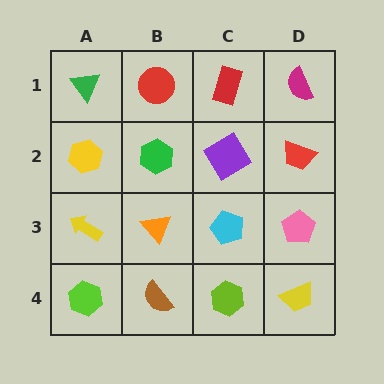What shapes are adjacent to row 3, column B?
A green hexagon (row 2, column B), a brown semicircle (row 4, column B), a yellow arrow (row 3, column A), a cyan pentagon (row 3, column C).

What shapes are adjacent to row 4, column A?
A yellow arrow (row 3, column A), a brown semicircle (row 4, column B).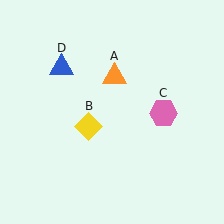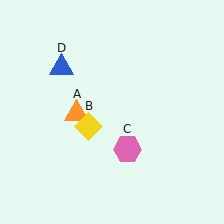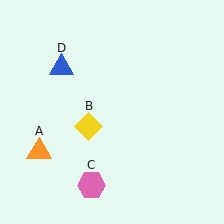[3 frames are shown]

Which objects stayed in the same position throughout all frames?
Yellow diamond (object B) and blue triangle (object D) remained stationary.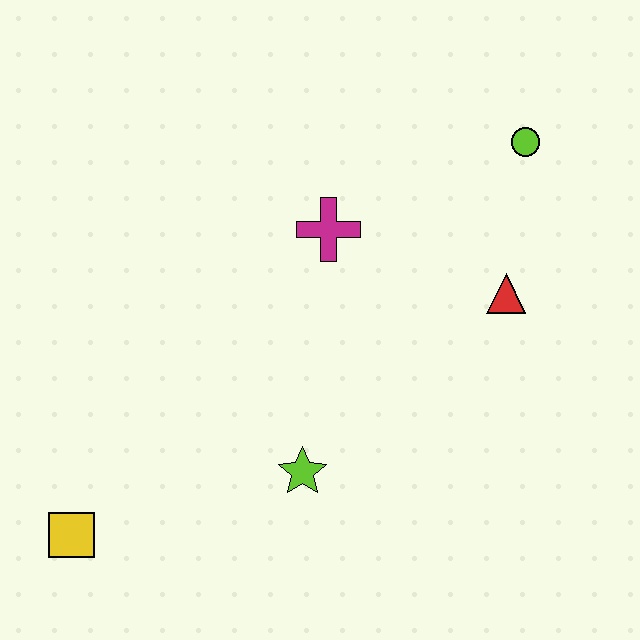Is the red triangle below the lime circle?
Yes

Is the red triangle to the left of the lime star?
No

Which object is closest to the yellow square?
The lime star is closest to the yellow square.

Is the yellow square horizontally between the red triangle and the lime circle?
No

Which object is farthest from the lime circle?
The yellow square is farthest from the lime circle.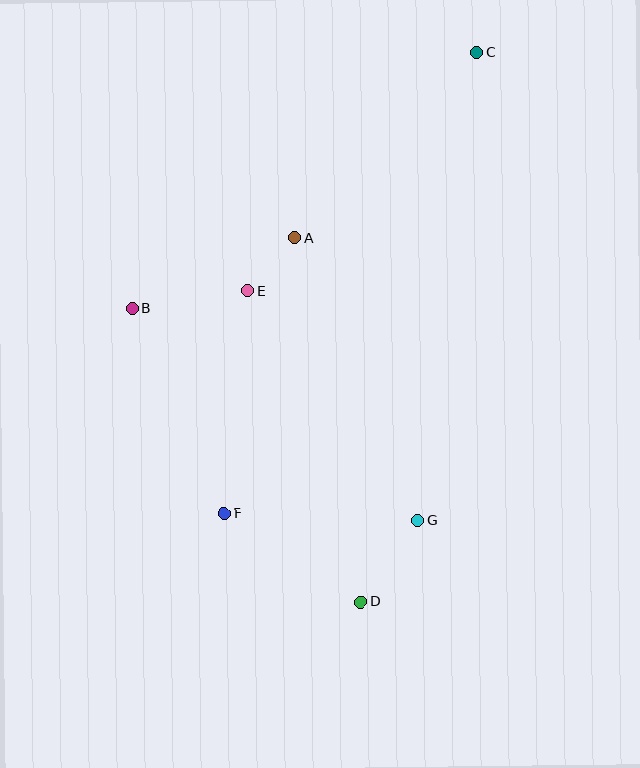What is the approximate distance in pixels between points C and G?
The distance between C and G is approximately 472 pixels.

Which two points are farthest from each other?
Points C and D are farthest from each other.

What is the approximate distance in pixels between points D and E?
The distance between D and E is approximately 331 pixels.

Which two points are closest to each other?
Points A and E are closest to each other.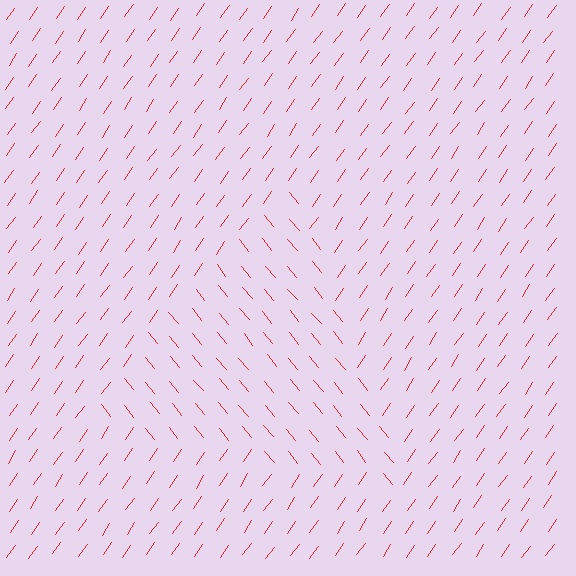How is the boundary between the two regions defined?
The boundary is defined purely by a change in line orientation (approximately 73 degrees difference). All lines are the same color and thickness.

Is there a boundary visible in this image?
Yes, there is a texture boundary formed by a change in line orientation.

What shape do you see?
I see a triangle.